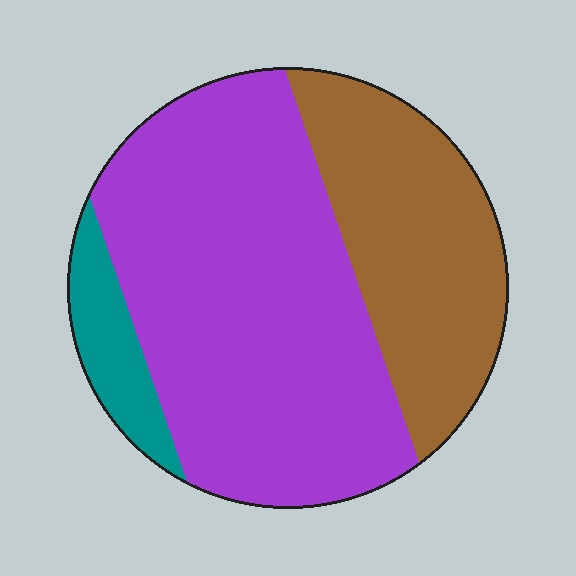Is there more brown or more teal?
Brown.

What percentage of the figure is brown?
Brown takes up between a sixth and a third of the figure.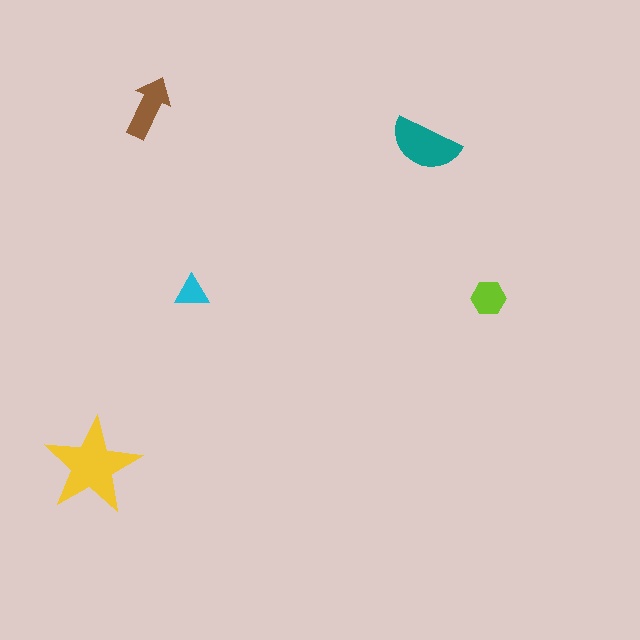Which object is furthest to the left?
The yellow star is leftmost.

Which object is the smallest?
The cyan triangle.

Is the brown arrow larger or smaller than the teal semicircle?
Smaller.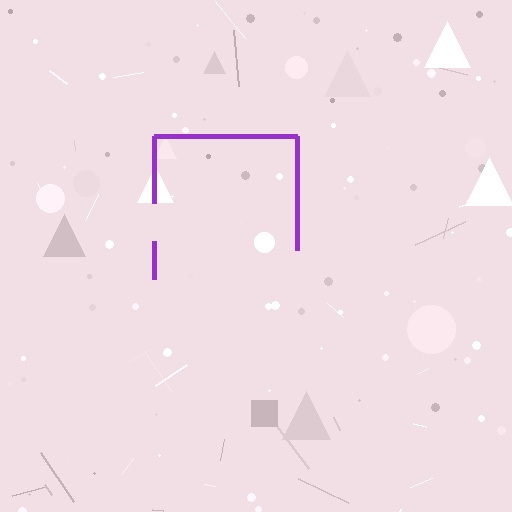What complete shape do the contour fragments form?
The contour fragments form a square.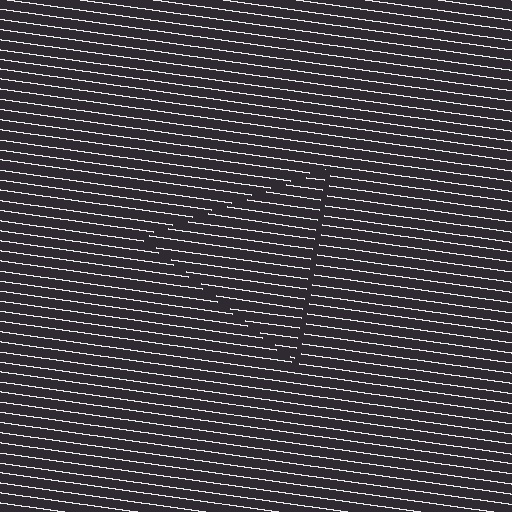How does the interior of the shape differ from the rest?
The interior of the shape contains the same grating, shifted by half a period — the contour is defined by the phase discontinuity where line-ends from the inner and outer gratings abut.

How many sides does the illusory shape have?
3 sides — the line-ends trace a triangle.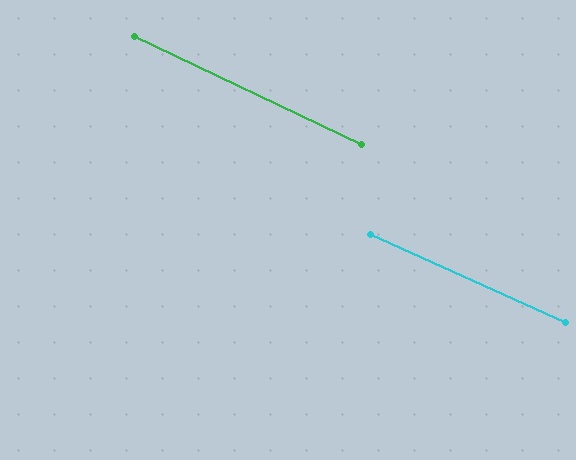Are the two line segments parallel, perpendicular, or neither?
Parallel — their directions differ by only 1.3°.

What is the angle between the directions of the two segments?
Approximately 1 degree.